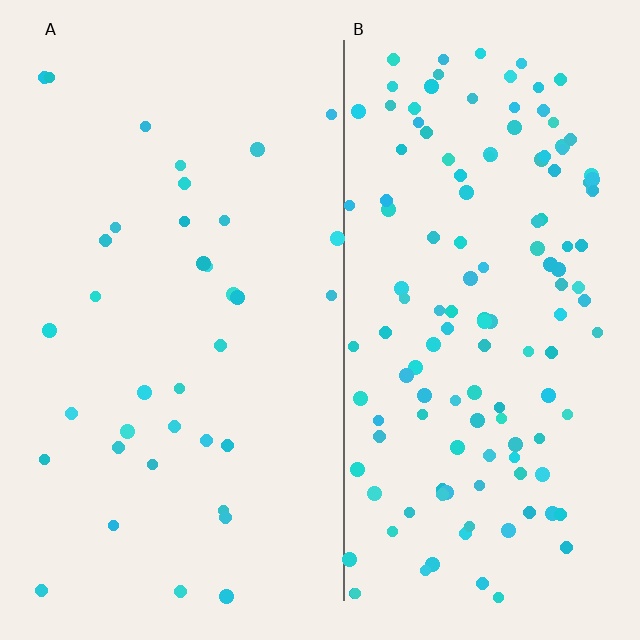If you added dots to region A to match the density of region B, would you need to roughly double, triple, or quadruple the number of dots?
Approximately quadruple.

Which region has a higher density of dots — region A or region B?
B (the right).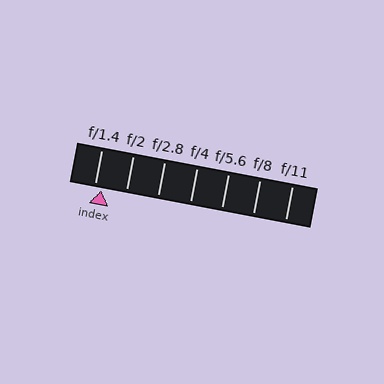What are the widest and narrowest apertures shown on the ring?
The widest aperture shown is f/1.4 and the narrowest is f/11.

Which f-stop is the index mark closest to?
The index mark is closest to f/1.4.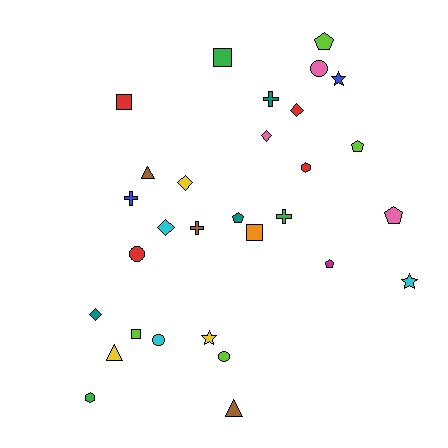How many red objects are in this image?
There are 4 red objects.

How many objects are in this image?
There are 30 objects.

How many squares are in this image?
There are 4 squares.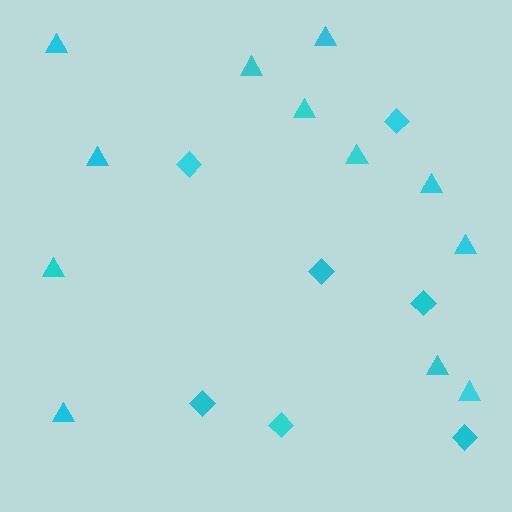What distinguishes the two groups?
There are 2 groups: one group of triangles (12) and one group of diamonds (7).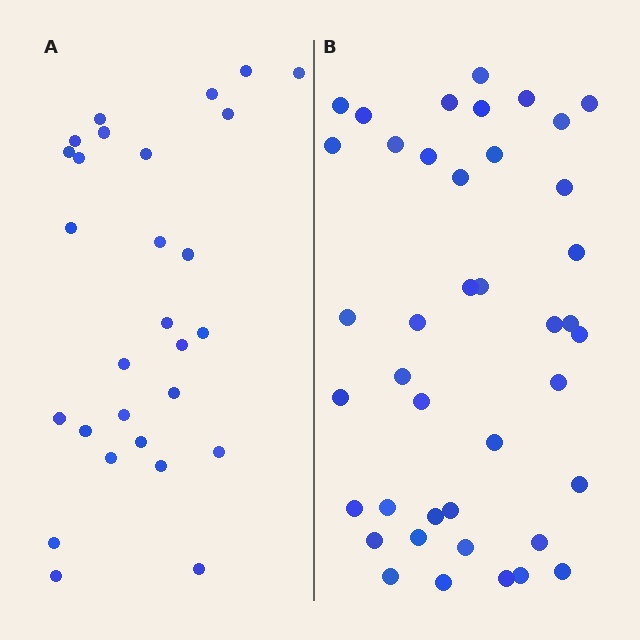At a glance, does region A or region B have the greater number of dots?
Region B (the right region) has more dots.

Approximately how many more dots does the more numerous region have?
Region B has approximately 15 more dots than region A.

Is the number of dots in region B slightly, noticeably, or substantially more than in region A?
Region B has substantially more. The ratio is roughly 1.5 to 1.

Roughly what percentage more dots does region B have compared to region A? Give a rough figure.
About 45% more.